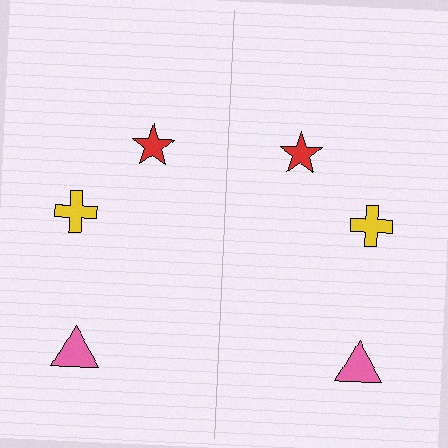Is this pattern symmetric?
Yes, this pattern has bilateral (reflection) symmetry.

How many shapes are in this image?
There are 6 shapes in this image.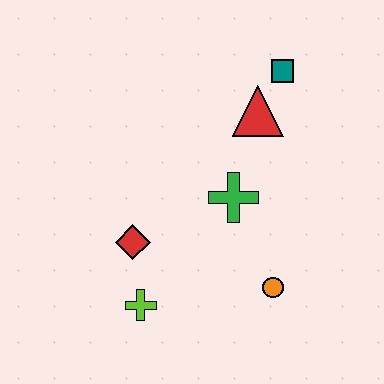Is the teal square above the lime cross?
Yes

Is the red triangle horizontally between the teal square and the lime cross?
Yes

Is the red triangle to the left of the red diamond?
No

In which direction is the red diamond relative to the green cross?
The red diamond is to the left of the green cross.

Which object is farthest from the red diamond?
The teal square is farthest from the red diamond.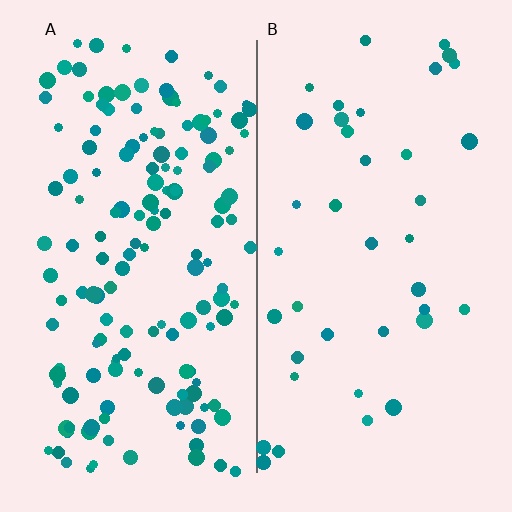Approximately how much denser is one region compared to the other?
Approximately 3.8× — region A over region B.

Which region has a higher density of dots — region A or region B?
A (the left).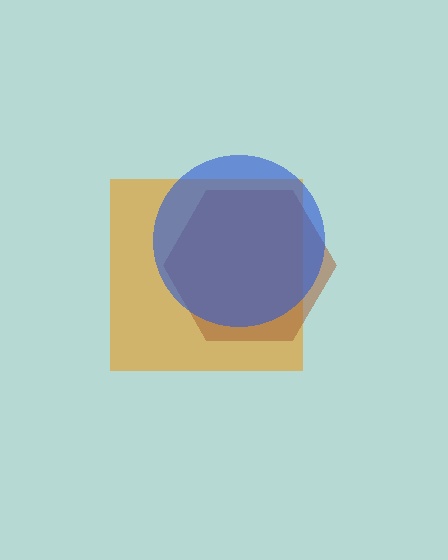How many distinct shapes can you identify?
There are 3 distinct shapes: an orange square, a brown hexagon, a blue circle.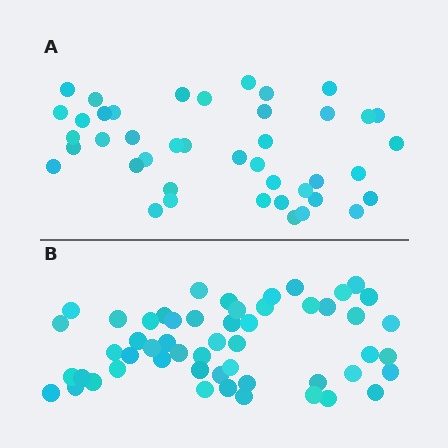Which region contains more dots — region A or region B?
Region B (the bottom region) has more dots.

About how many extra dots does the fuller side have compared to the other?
Region B has roughly 12 or so more dots than region A.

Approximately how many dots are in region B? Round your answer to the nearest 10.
About 50 dots. (The exact count is 53, which rounds to 50.)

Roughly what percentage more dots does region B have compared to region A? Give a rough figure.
About 25% more.